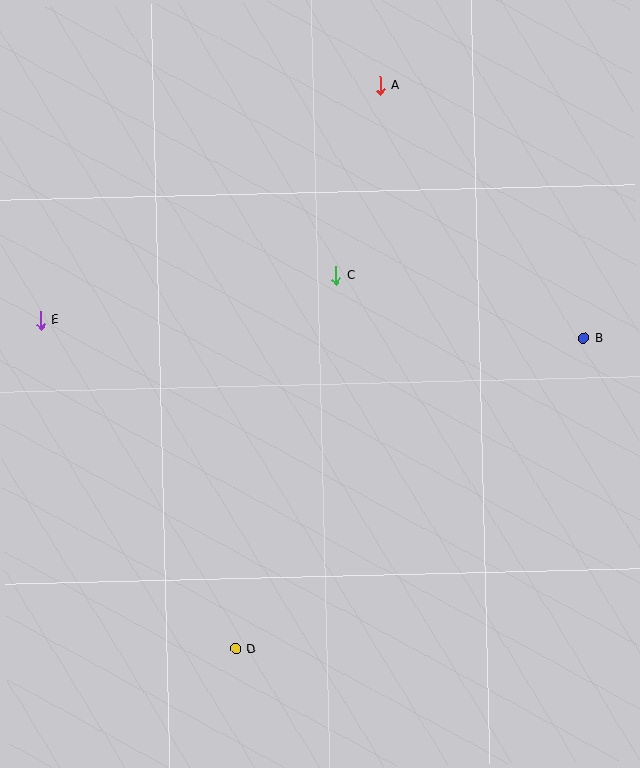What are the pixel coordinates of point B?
Point B is at (584, 338).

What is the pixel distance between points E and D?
The distance between E and D is 382 pixels.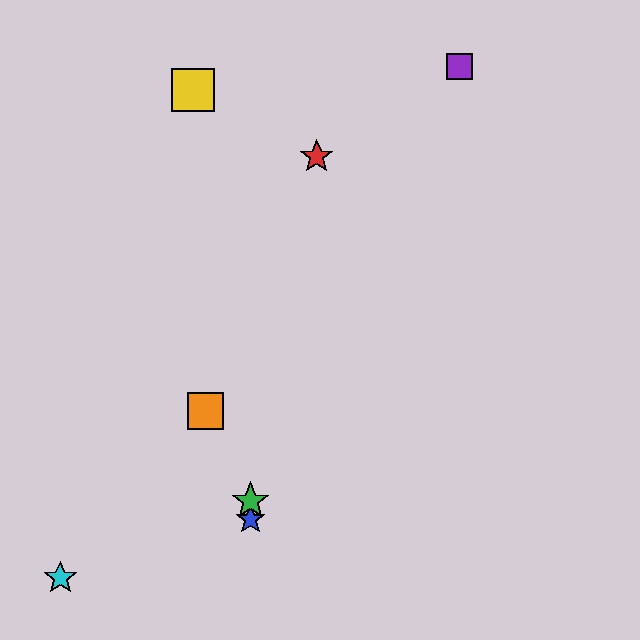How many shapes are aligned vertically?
2 shapes (the blue star, the green star) are aligned vertically.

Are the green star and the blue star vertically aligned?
Yes, both are at x≈250.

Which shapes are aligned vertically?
The blue star, the green star are aligned vertically.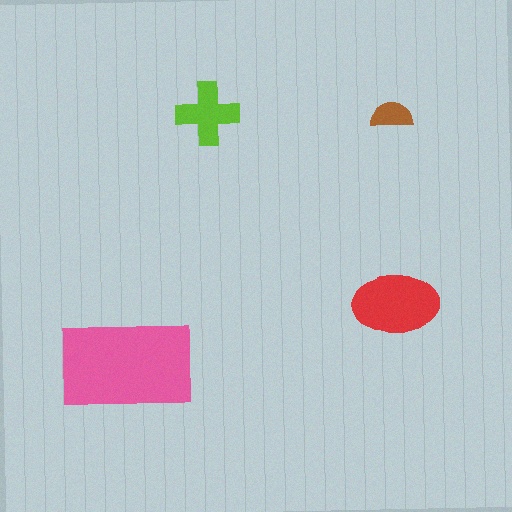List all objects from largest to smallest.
The pink rectangle, the red ellipse, the lime cross, the brown semicircle.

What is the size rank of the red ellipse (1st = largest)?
2nd.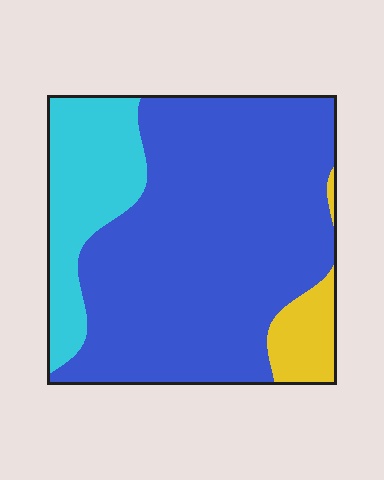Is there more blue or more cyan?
Blue.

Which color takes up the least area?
Yellow, at roughly 10%.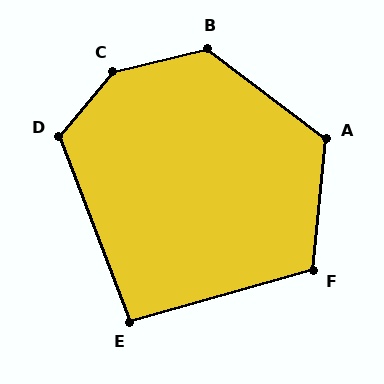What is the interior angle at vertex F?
Approximately 111 degrees (obtuse).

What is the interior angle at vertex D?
Approximately 119 degrees (obtuse).